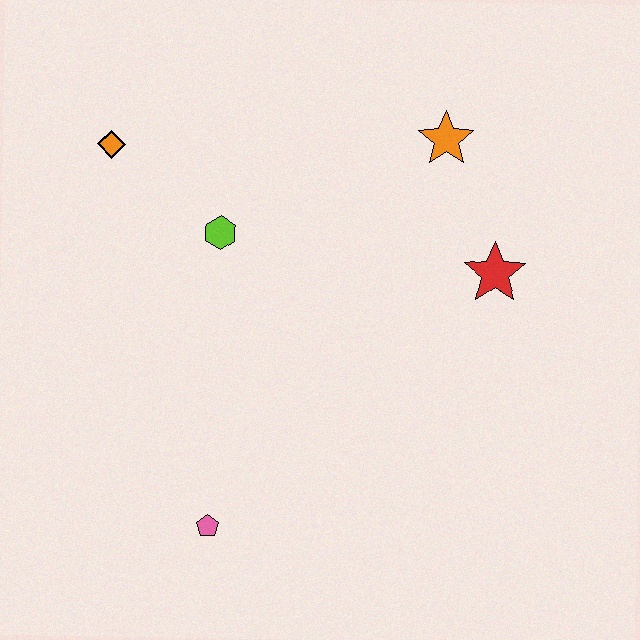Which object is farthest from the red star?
The orange diamond is farthest from the red star.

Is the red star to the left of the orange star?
No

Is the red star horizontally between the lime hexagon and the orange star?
No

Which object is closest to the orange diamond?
The lime hexagon is closest to the orange diamond.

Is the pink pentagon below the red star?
Yes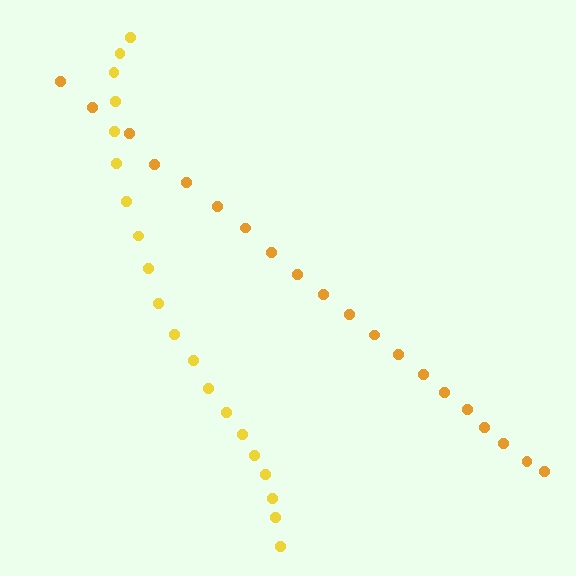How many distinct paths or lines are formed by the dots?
There are 2 distinct paths.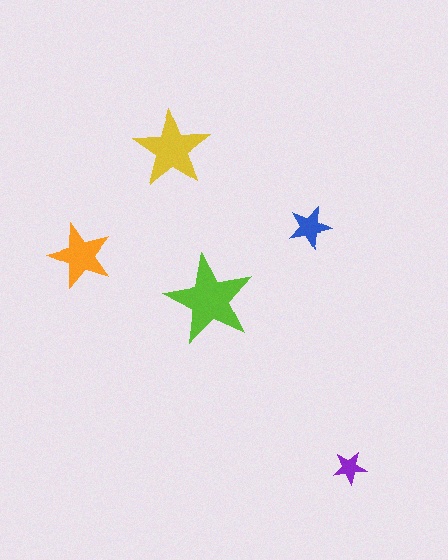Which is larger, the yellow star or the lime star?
The lime one.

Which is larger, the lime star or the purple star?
The lime one.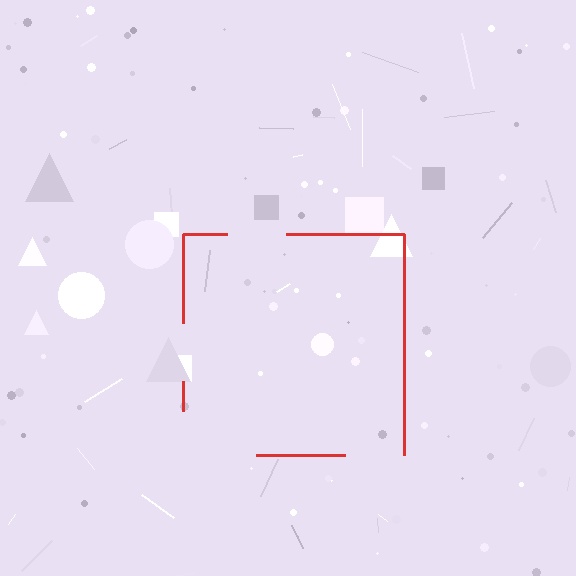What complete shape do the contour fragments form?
The contour fragments form a square.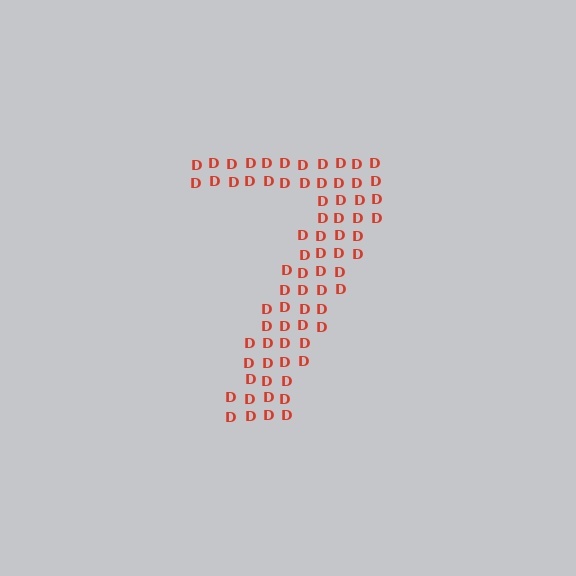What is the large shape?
The large shape is the digit 7.